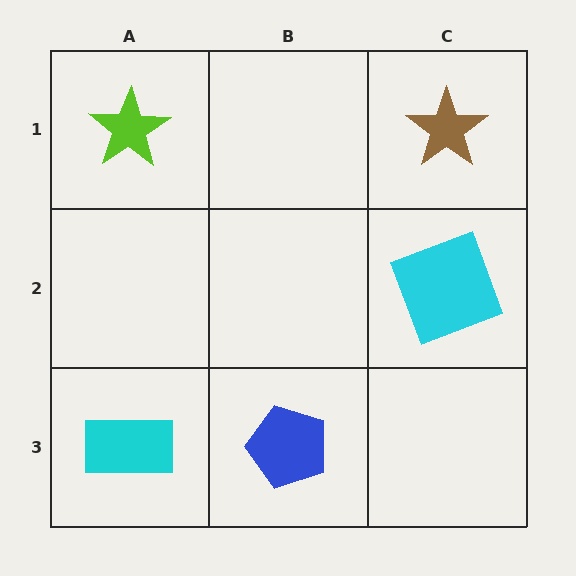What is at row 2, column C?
A cyan square.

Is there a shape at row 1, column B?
No, that cell is empty.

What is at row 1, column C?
A brown star.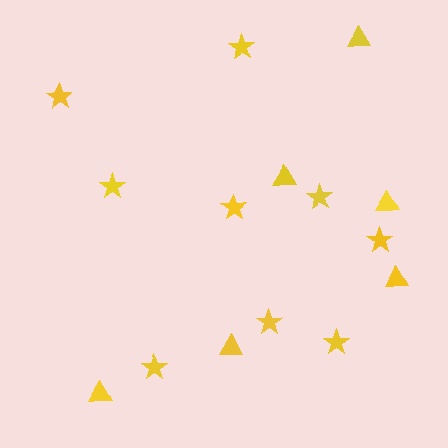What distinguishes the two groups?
There are 2 groups: one group of stars (9) and one group of triangles (6).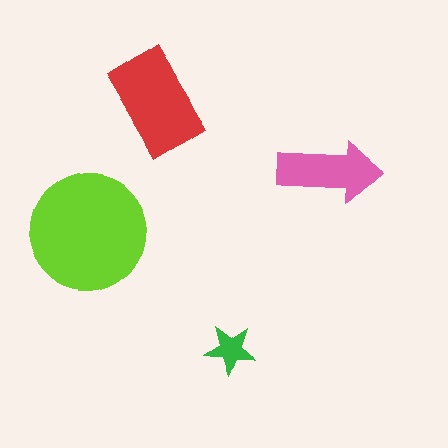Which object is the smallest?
The green star.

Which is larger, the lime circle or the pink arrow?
The lime circle.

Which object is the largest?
The lime circle.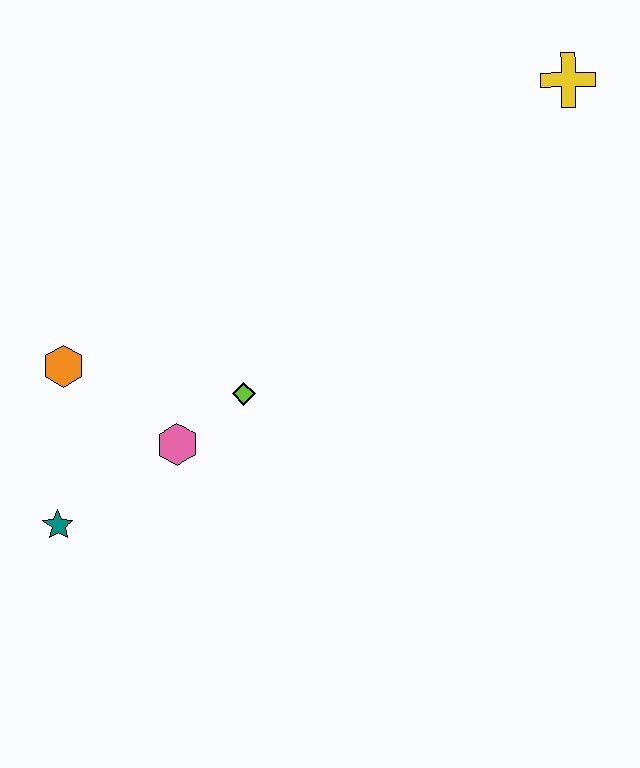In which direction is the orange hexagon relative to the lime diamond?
The orange hexagon is to the left of the lime diamond.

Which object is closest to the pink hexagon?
The lime diamond is closest to the pink hexagon.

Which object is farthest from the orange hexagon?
The yellow cross is farthest from the orange hexagon.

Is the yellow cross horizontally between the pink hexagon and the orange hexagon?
No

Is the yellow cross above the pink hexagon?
Yes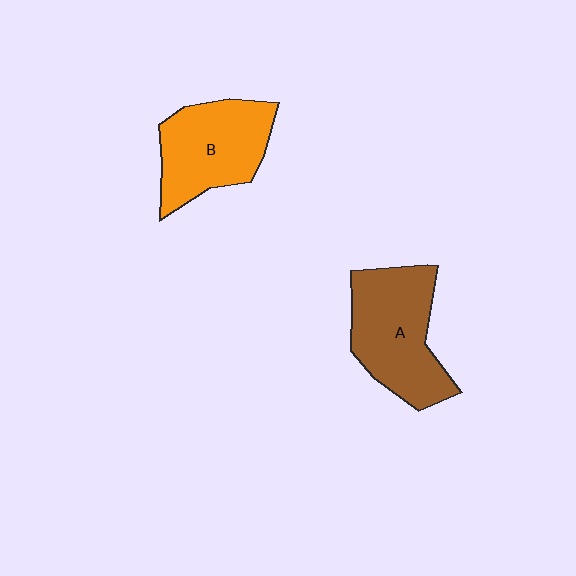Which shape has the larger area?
Shape A (brown).